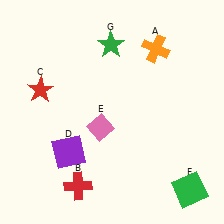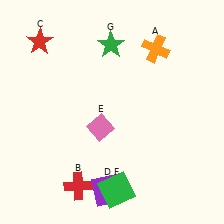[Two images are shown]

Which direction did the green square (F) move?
The green square (F) moved left.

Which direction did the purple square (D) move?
The purple square (D) moved right.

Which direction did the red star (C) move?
The red star (C) moved up.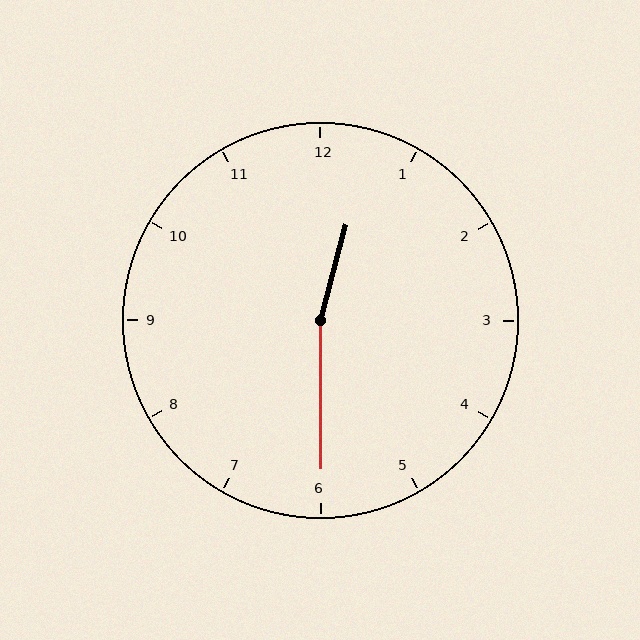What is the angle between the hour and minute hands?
Approximately 165 degrees.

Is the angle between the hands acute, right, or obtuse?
It is obtuse.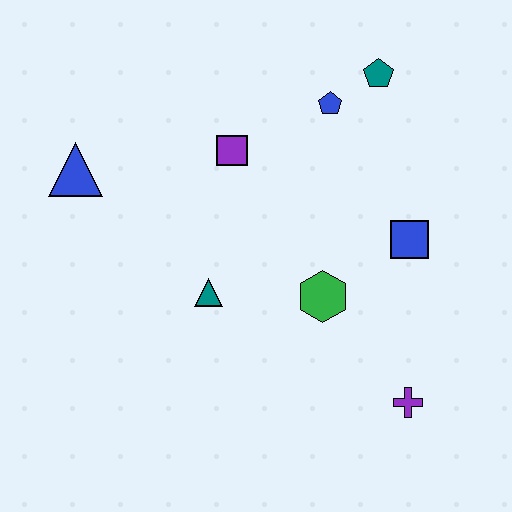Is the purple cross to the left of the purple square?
No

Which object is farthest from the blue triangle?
The purple cross is farthest from the blue triangle.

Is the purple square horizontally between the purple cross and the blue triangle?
Yes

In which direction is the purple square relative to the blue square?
The purple square is to the left of the blue square.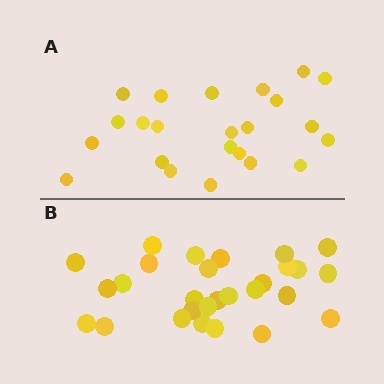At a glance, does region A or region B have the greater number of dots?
Region B (the bottom region) has more dots.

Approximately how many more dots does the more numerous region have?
Region B has about 5 more dots than region A.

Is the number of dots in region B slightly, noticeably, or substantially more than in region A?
Region B has only slightly more — the two regions are fairly close. The ratio is roughly 1.2 to 1.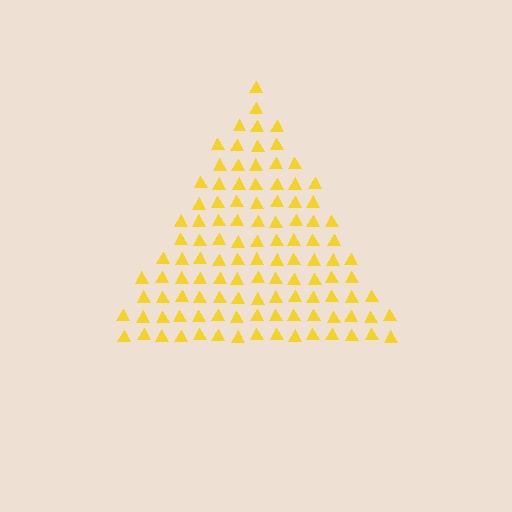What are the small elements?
The small elements are triangles.